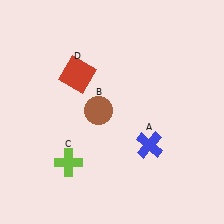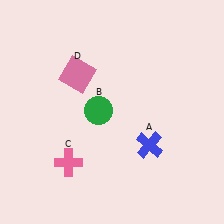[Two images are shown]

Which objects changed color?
B changed from brown to green. C changed from lime to pink. D changed from red to pink.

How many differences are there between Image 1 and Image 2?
There are 3 differences between the two images.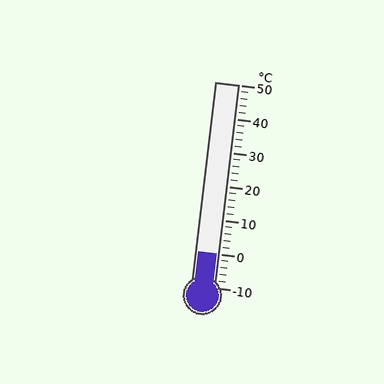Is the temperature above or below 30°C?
The temperature is below 30°C.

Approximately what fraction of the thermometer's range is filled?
The thermometer is filled to approximately 15% of its range.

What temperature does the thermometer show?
The thermometer shows approximately 0°C.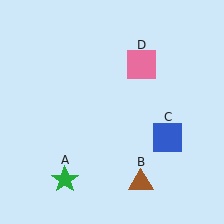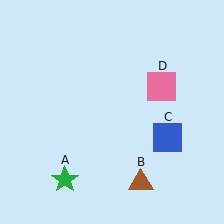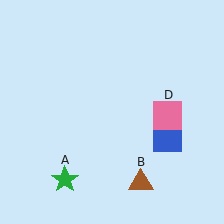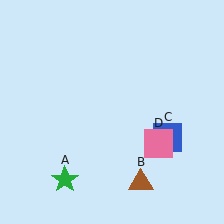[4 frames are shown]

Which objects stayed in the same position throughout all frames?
Green star (object A) and brown triangle (object B) and blue square (object C) remained stationary.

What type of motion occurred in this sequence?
The pink square (object D) rotated clockwise around the center of the scene.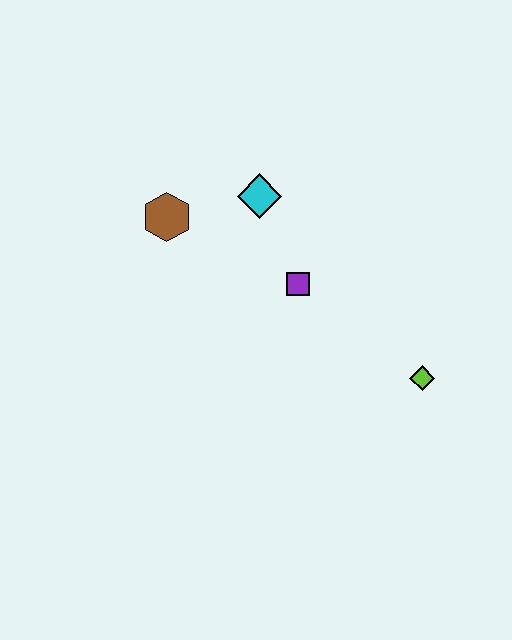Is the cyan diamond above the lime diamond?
Yes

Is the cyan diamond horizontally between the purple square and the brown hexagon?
Yes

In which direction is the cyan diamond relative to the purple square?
The cyan diamond is above the purple square.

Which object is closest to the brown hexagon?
The cyan diamond is closest to the brown hexagon.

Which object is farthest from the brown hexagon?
The lime diamond is farthest from the brown hexagon.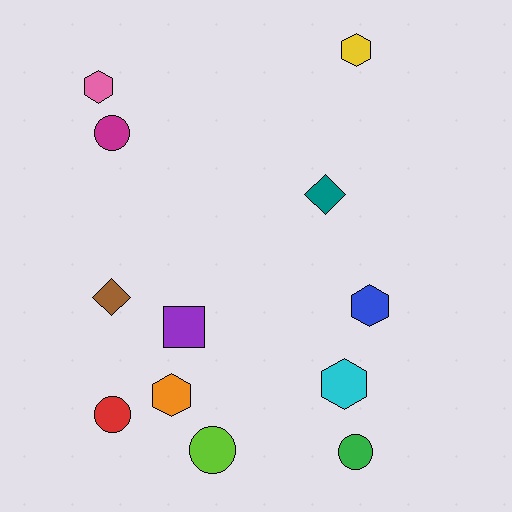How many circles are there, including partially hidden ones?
There are 4 circles.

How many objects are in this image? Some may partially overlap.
There are 12 objects.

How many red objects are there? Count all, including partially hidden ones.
There is 1 red object.